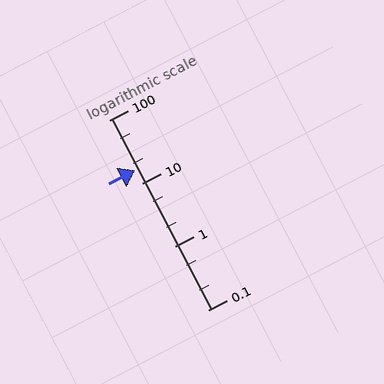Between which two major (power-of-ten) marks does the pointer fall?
The pointer is between 10 and 100.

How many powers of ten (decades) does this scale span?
The scale spans 3 decades, from 0.1 to 100.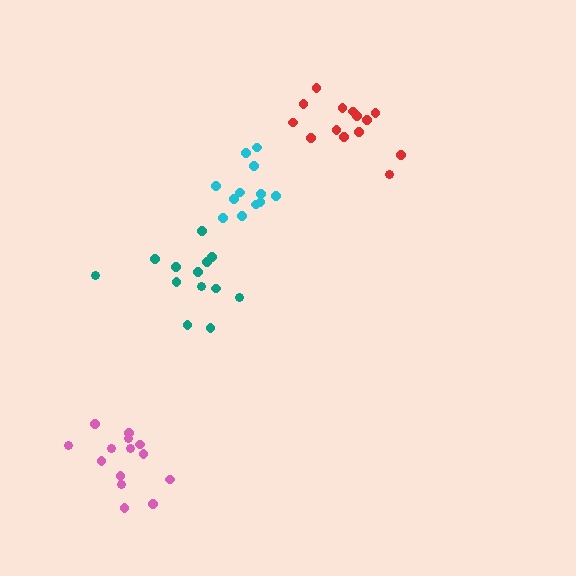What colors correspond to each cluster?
The clusters are colored: cyan, teal, red, pink.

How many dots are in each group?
Group 1: 12 dots, Group 2: 13 dots, Group 3: 14 dots, Group 4: 14 dots (53 total).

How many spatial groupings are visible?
There are 4 spatial groupings.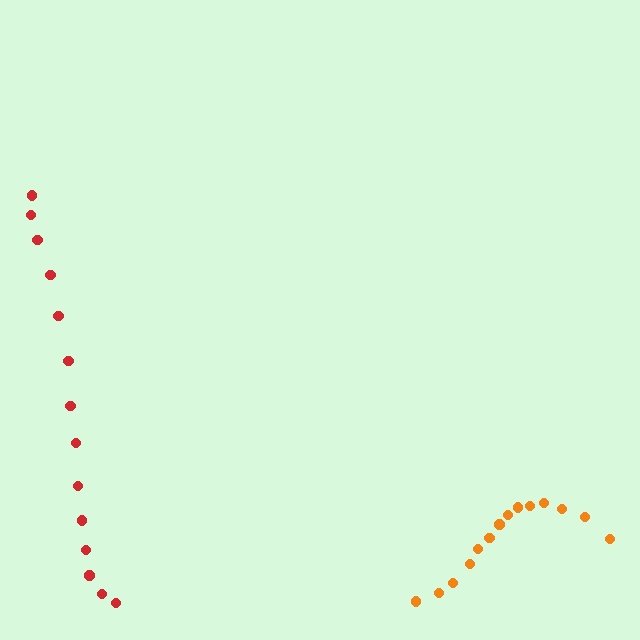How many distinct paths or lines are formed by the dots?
There are 2 distinct paths.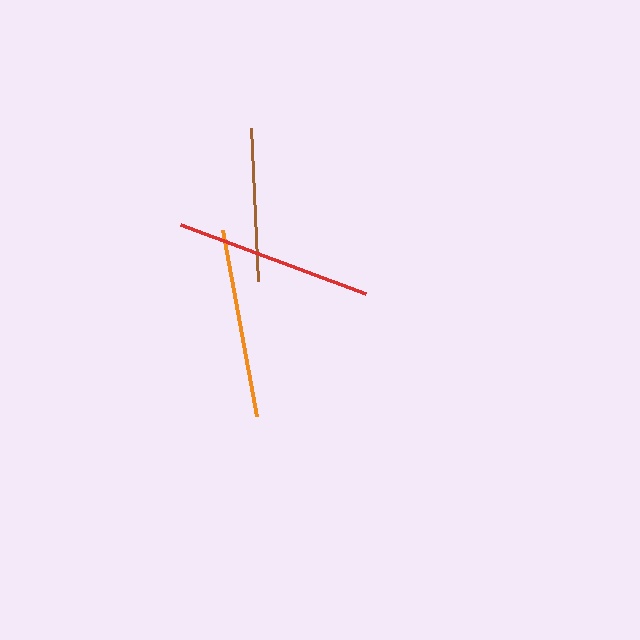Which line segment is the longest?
The red line is the longest at approximately 198 pixels.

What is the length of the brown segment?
The brown segment is approximately 153 pixels long.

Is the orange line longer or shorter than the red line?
The red line is longer than the orange line.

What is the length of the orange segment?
The orange segment is approximately 189 pixels long.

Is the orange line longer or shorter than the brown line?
The orange line is longer than the brown line.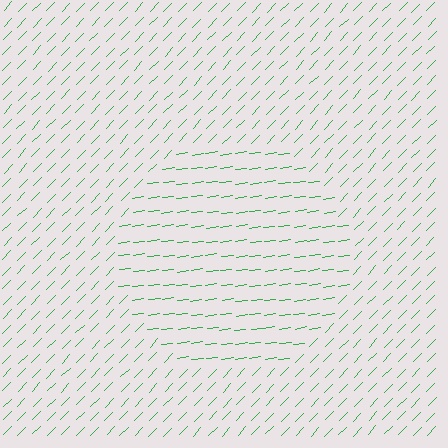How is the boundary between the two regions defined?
The boundary is defined purely by a change in line orientation (approximately 38 degrees difference). All lines are the same color and thickness.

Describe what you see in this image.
The image is filled with small green line segments. A circle region in the image has lines oriented differently from the surrounding lines, creating a visible texture boundary.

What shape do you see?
I see a circle.